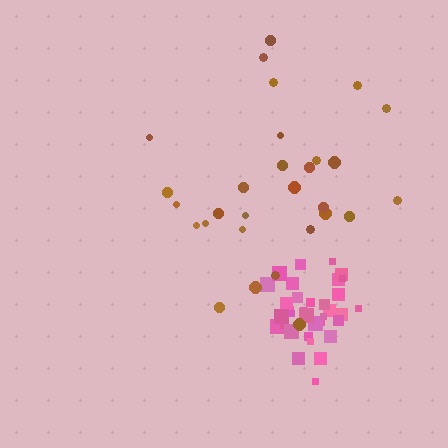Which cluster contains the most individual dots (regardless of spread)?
Pink (35).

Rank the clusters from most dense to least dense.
pink, brown.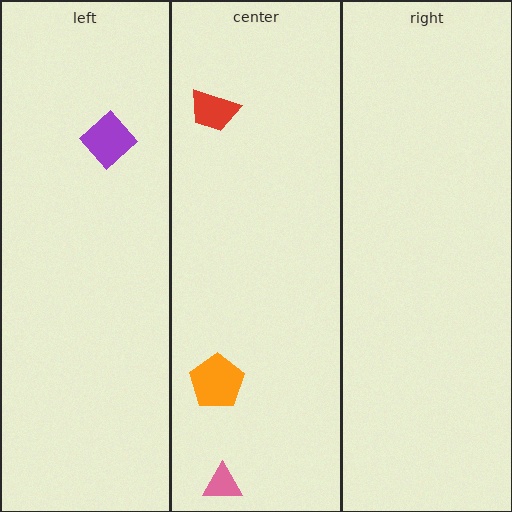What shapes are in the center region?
The pink triangle, the red trapezoid, the orange pentagon.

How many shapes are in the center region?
3.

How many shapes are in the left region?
1.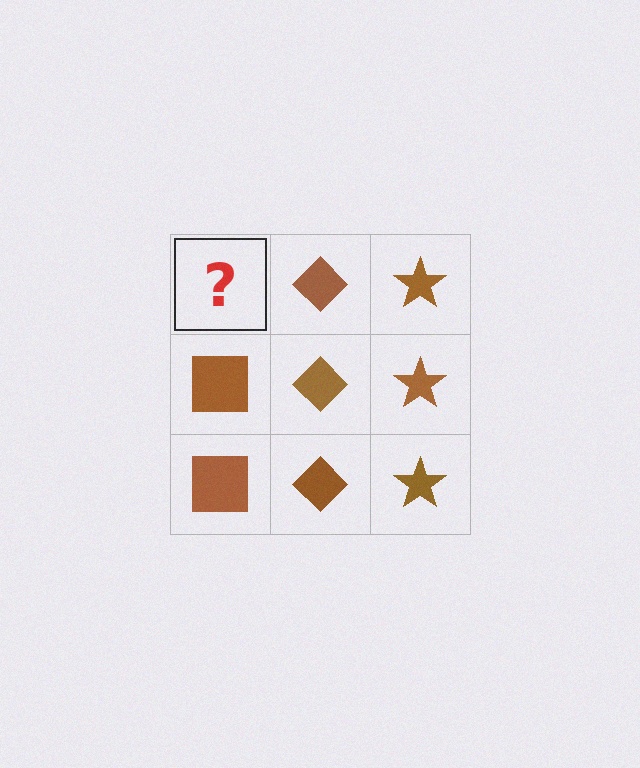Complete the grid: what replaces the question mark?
The question mark should be replaced with a brown square.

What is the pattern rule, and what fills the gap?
The rule is that each column has a consistent shape. The gap should be filled with a brown square.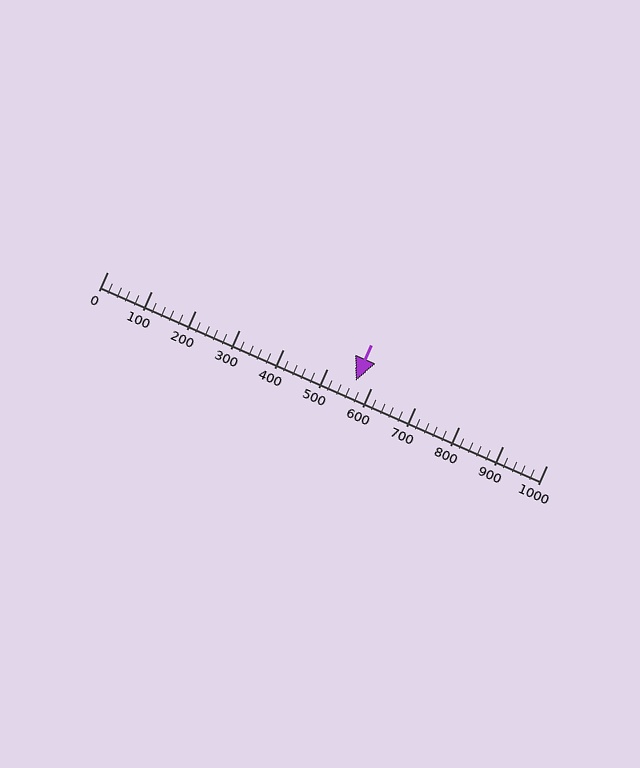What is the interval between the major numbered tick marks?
The major tick marks are spaced 100 units apart.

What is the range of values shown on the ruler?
The ruler shows values from 0 to 1000.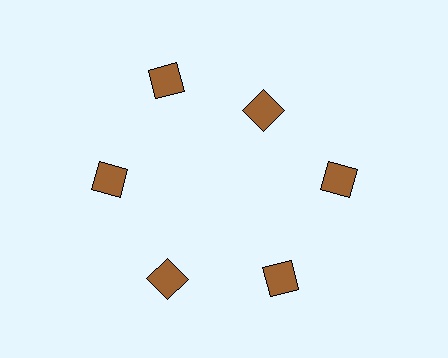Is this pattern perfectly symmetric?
No. The 6 brown squares are arranged in a ring, but one element near the 1 o'clock position is pulled inward toward the center, breaking the 6-fold rotational symmetry.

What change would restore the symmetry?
The symmetry would be restored by moving it outward, back onto the ring so that all 6 squares sit at equal angles and equal distance from the center.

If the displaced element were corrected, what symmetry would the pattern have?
It would have 6-fold rotational symmetry — the pattern would map onto itself every 60 degrees.